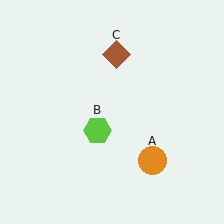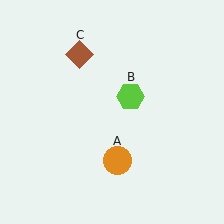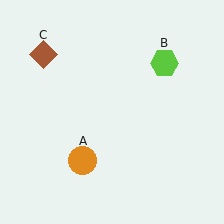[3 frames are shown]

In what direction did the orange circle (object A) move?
The orange circle (object A) moved left.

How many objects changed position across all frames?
3 objects changed position: orange circle (object A), lime hexagon (object B), brown diamond (object C).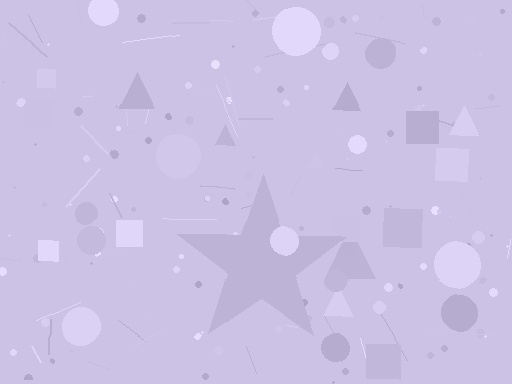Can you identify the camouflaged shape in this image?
The camouflaged shape is a star.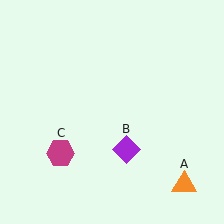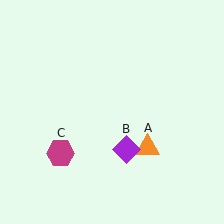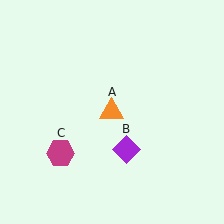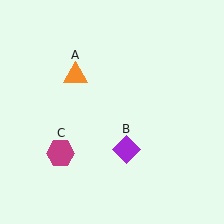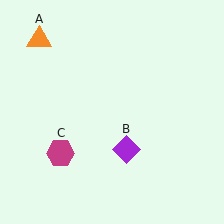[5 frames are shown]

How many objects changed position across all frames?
1 object changed position: orange triangle (object A).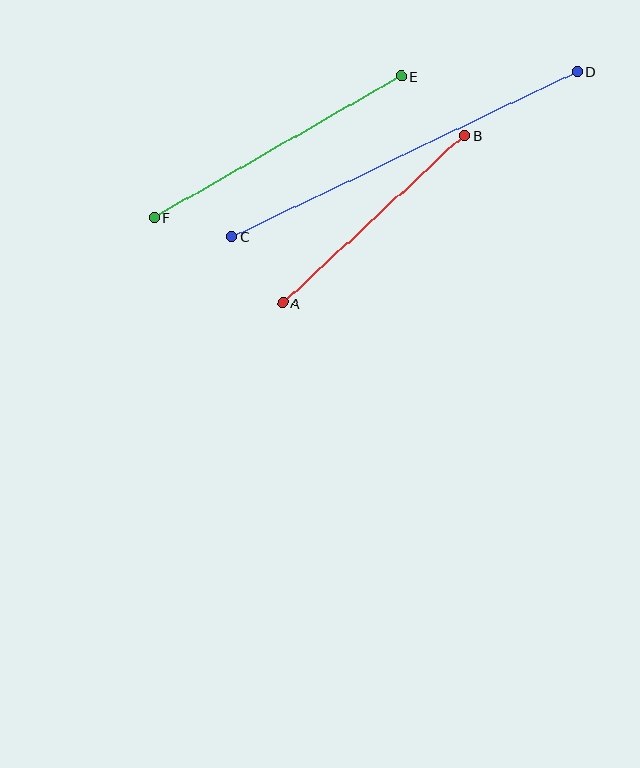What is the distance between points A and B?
The distance is approximately 247 pixels.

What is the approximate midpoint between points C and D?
The midpoint is at approximately (404, 154) pixels.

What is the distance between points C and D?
The distance is approximately 383 pixels.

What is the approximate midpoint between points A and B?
The midpoint is at approximately (374, 219) pixels.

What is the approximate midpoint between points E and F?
The midpoint is at approximately (278, 147) pixels.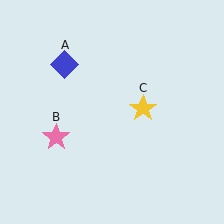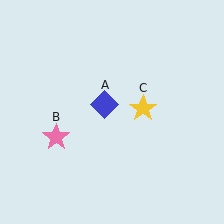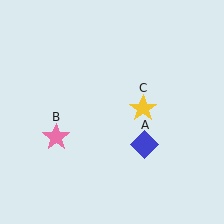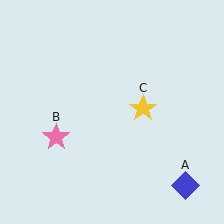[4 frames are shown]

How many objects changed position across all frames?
1 object changed position: blue diamond (object A).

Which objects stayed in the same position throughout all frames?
Pink star (object B) and yellow star (object C) remained stationary.